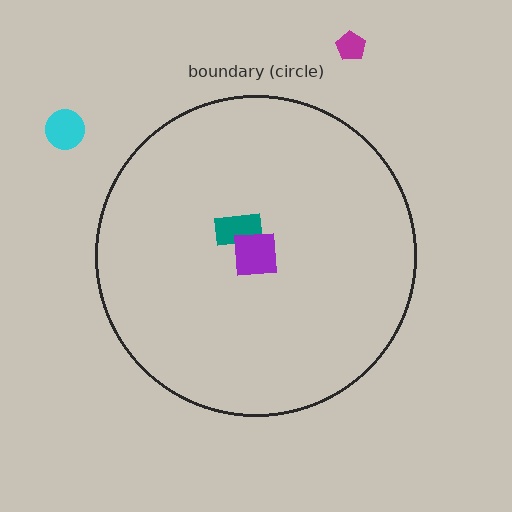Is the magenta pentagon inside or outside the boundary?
Outside.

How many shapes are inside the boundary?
2 inside, 2 outside.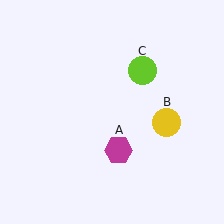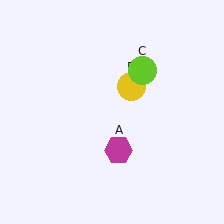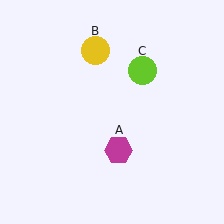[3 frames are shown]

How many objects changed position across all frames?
1 object changed position: yellow circle (object B).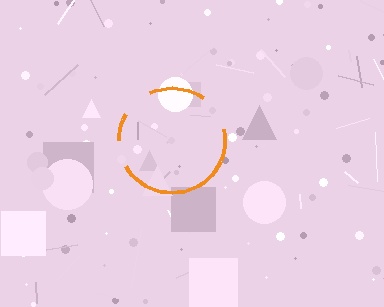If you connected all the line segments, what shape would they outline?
They would outline a circle.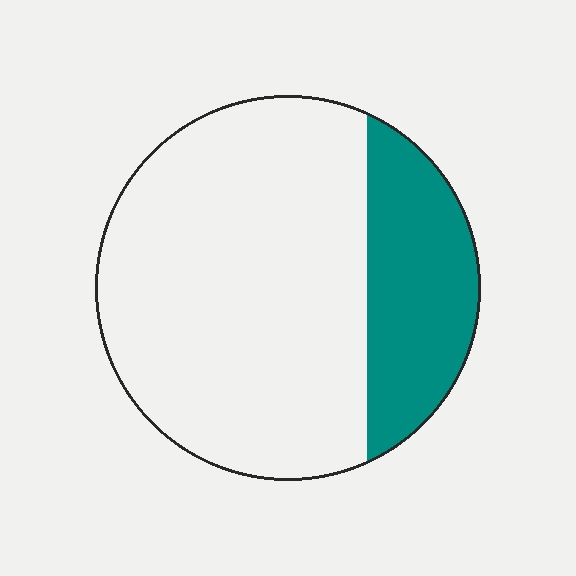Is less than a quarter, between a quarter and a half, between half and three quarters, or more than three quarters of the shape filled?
Less than a quarter.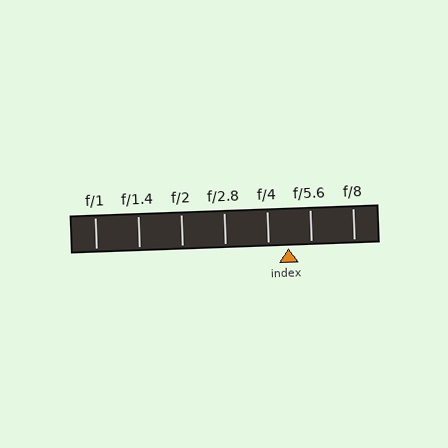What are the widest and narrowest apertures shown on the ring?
The widest aperture shown is f/1 and the narrowest is f/8.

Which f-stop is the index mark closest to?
The index mark is closest to f/4.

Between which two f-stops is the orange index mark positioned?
The index mark is between f/4 and f/5.6.